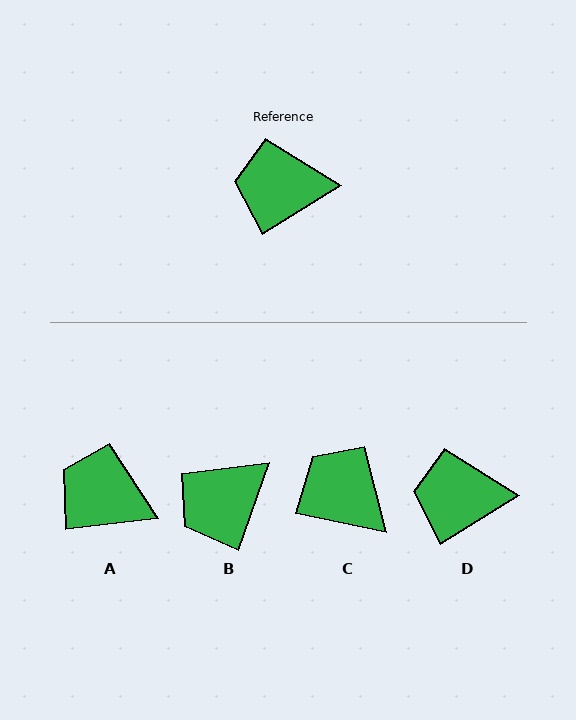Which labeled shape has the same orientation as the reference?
D.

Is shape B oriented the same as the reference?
No, it is off by about 39 degrees.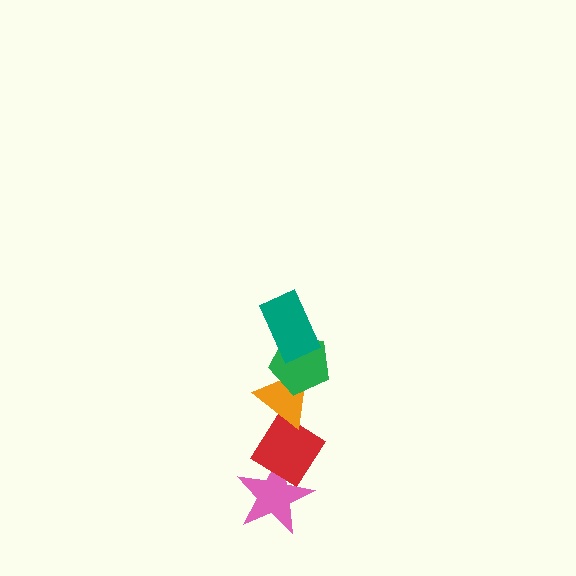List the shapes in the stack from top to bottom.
From top to bottom: the teal rectangle, the green pentagon, the orange triangle, the red diamond, the pink star.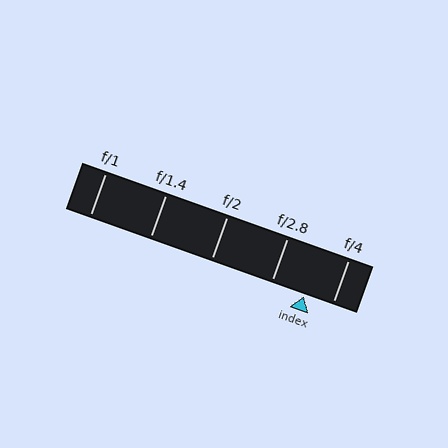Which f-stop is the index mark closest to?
The index mark is closest to f/4.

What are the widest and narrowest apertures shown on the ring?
The widest aperture shown is f/1 and the narrowest is f/4.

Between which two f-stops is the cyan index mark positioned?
The index mark is between f/2.8 and f/4.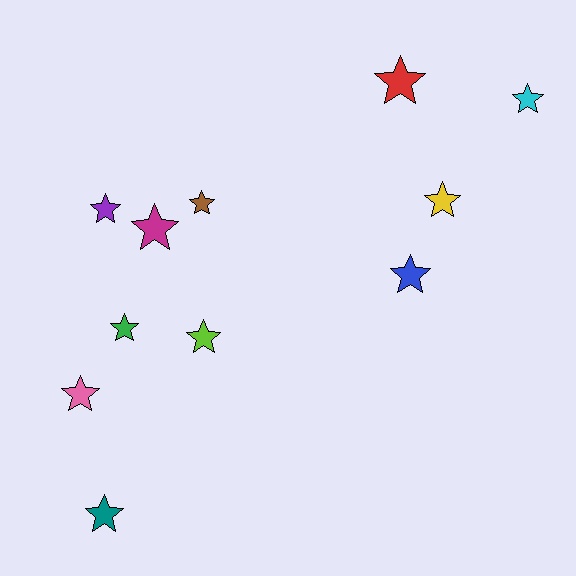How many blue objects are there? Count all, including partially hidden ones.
There is 1 blue object.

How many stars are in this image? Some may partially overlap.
There are 11 stars.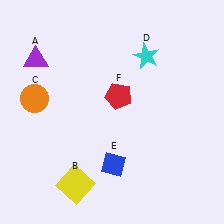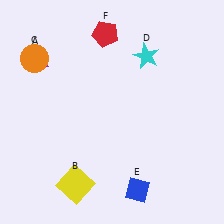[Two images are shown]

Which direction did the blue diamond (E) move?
The blue diamond (E) moved down.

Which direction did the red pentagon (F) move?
The red pentagon (F) moved up.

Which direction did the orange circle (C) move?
The orange circle (C) moved up.